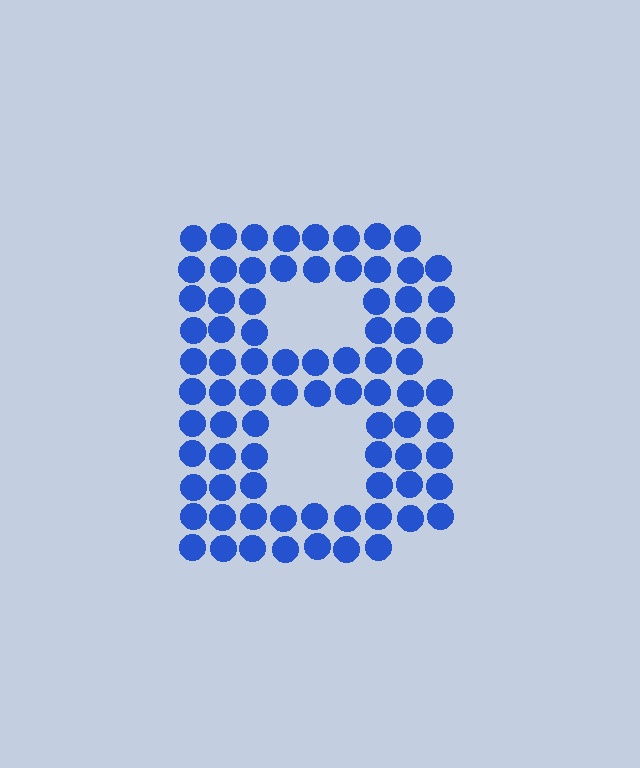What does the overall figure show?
The overall figure shows the letter B.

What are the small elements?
The small elements are circles.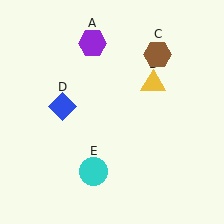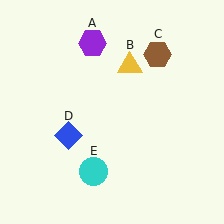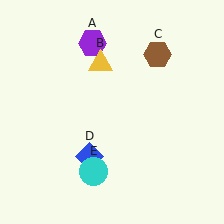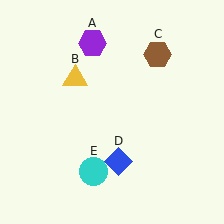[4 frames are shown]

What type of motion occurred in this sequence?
The yellow triangle (object B), blue diamond (object D) rotated counterclockwise around the center of the scene.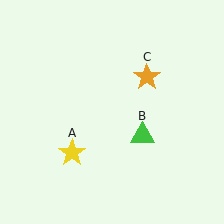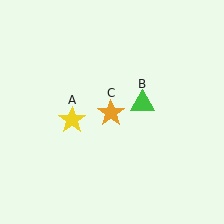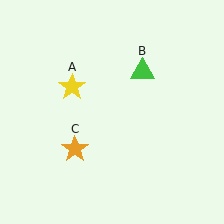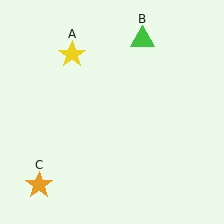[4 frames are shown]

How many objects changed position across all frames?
3 objects changed position: yellow star (object A), green triangle (object B), orange star (object C).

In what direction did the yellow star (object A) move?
The yellow star (object A) moved up.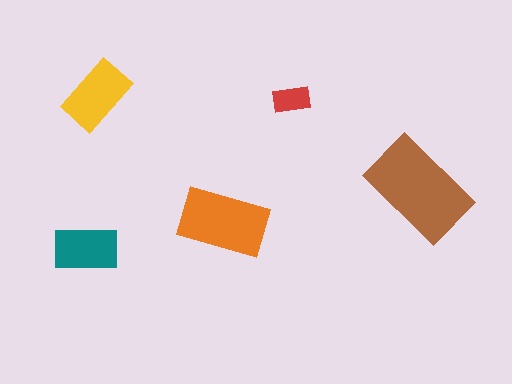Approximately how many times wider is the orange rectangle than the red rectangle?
About 2.5 times wider.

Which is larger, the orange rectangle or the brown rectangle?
The brown one.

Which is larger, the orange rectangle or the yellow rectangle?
The orange one.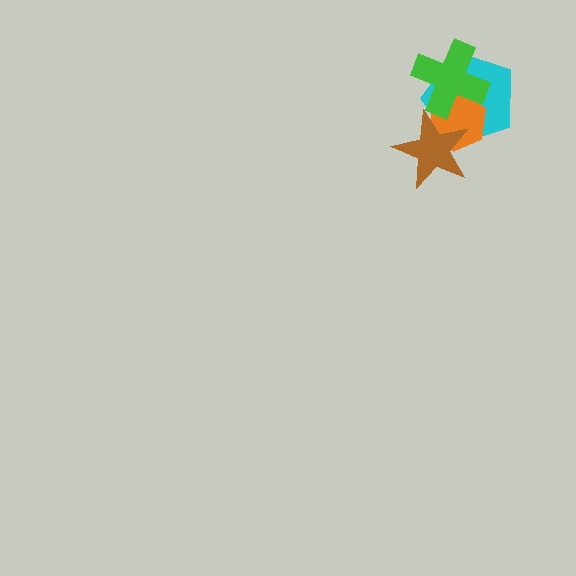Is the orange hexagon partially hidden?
Yes, it is partially covered by another shape.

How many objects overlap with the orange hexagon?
3 objects overlap with the orange hexagon.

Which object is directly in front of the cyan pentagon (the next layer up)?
The orange hexagon is directly in front of the cyan pentagon.